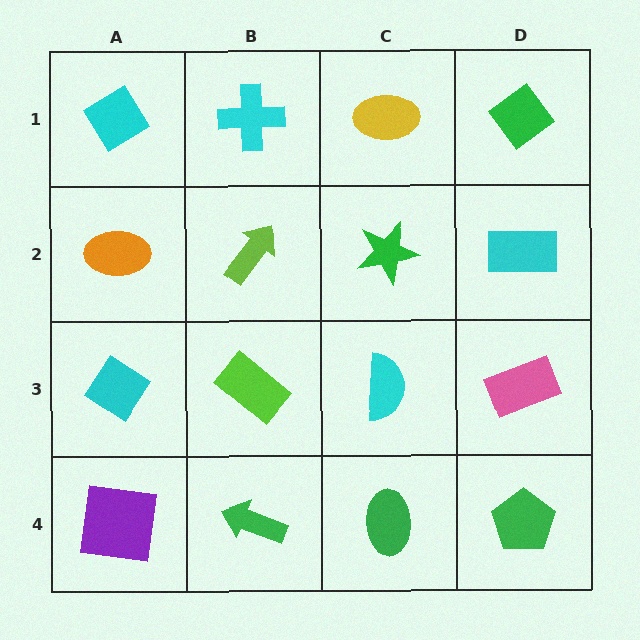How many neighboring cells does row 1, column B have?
3.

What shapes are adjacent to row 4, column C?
A cyan semicircle (row 3, column C), a green arrow (row 4, column B), a green pentagon (row 4, column D).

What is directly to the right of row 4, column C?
A green pentagon.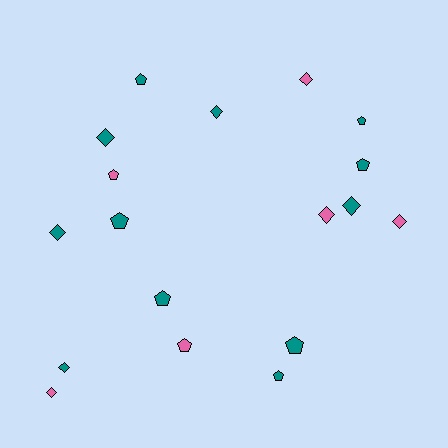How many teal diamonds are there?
There are 5 teal diamonds.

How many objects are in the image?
There are 18 objects.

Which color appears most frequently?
Teal, with 12 objects.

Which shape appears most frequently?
Pentagon, with 9 objects.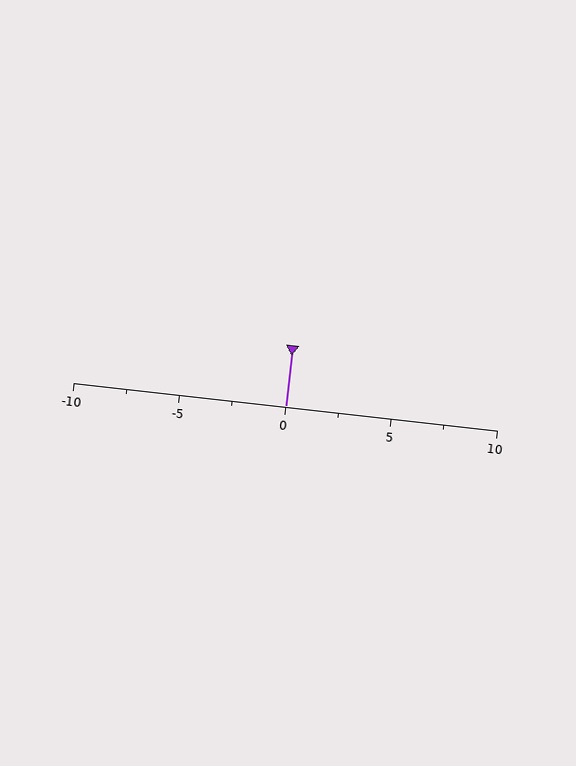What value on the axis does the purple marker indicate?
The marker indicates approximately 0.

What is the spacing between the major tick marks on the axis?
The major ticks are spaced 5 apart.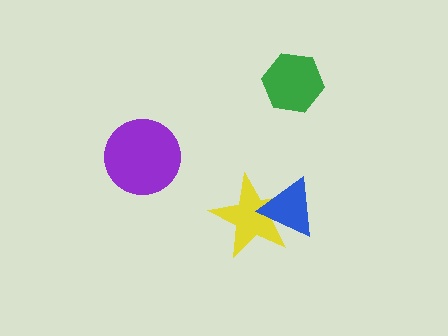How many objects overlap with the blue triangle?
1 object overlaps with the blue triangle.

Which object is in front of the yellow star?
The blue triangle is in front of the yellow star.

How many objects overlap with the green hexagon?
0 objects overlap with the green hexagon.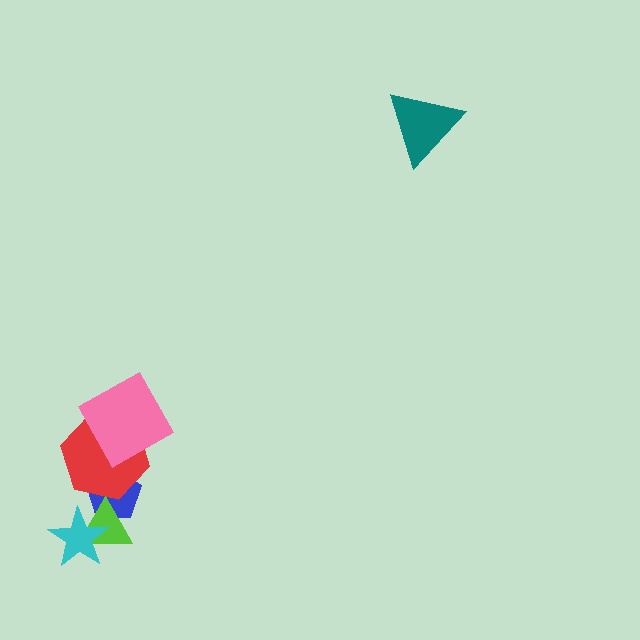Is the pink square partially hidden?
No, no other shape covers it.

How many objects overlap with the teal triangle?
0 objects overlap with the teal triangle.